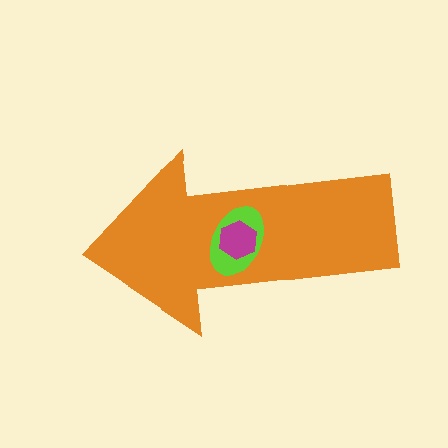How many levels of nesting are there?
3.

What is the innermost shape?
The magenta hexagon.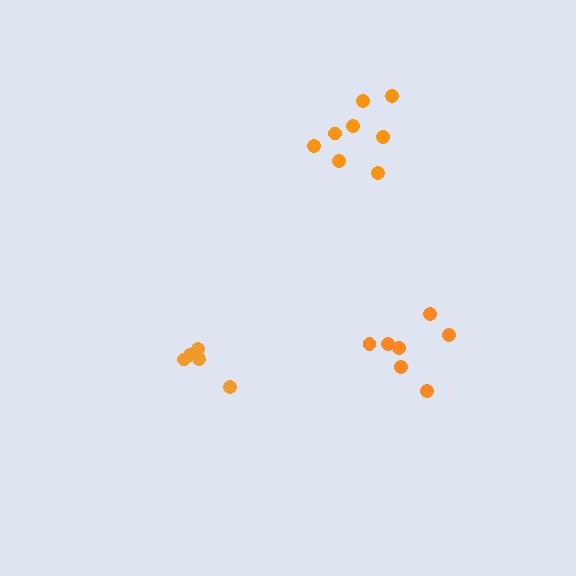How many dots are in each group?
Group 1: 5 dots, Group 2: 8 dots, Group 3: 7 dots (20 total).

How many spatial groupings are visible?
There are 3 spatial groupings.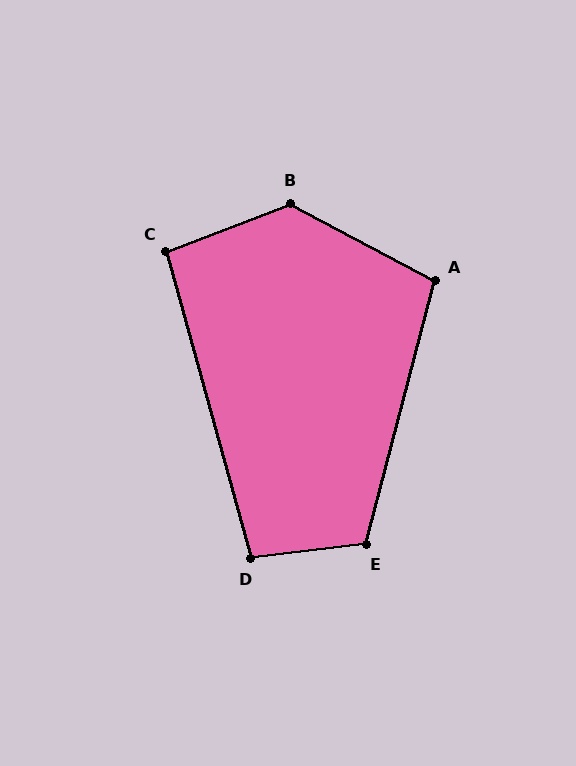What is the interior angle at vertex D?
Approximately 99 degrees (obtuse).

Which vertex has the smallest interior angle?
C, at approximately 96 degrees.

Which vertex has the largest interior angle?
B, at approximately 131 degrees.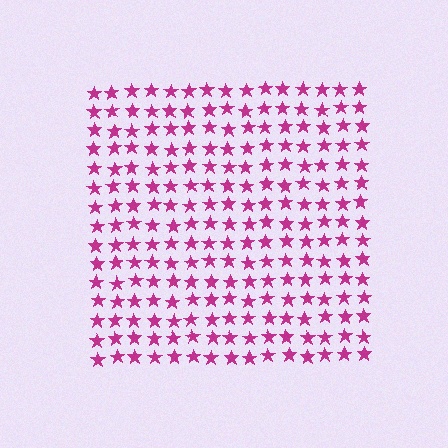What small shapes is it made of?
It is made of small stars.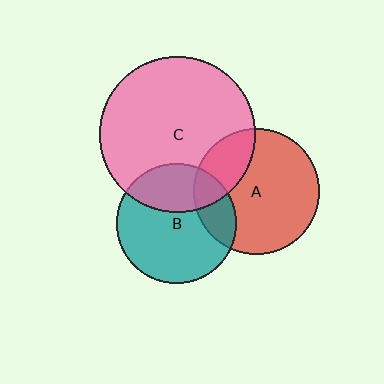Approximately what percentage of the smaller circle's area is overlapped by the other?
Approximately 30%.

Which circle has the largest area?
Circle C (pink).